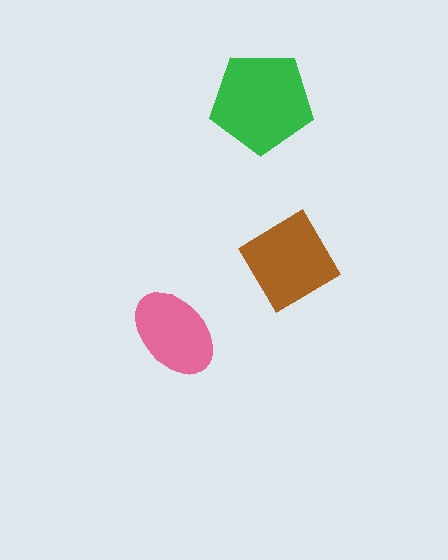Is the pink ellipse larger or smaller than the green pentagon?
Smaller.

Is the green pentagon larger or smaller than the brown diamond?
Larger.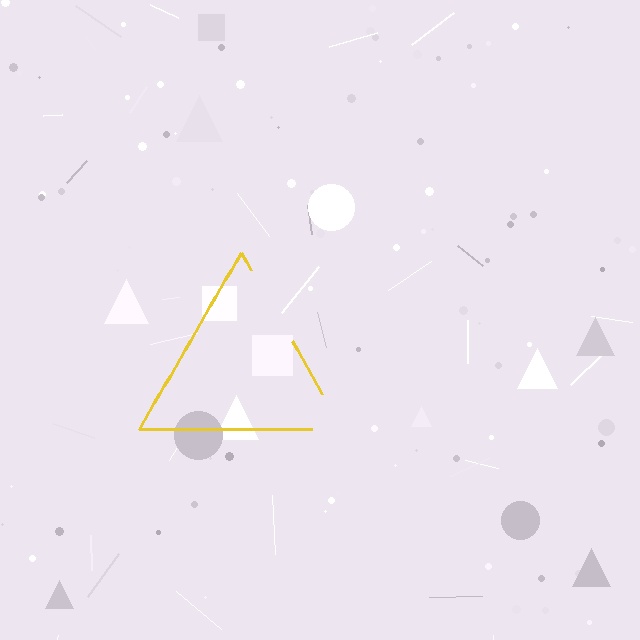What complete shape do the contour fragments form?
The contour fragments form a triangle.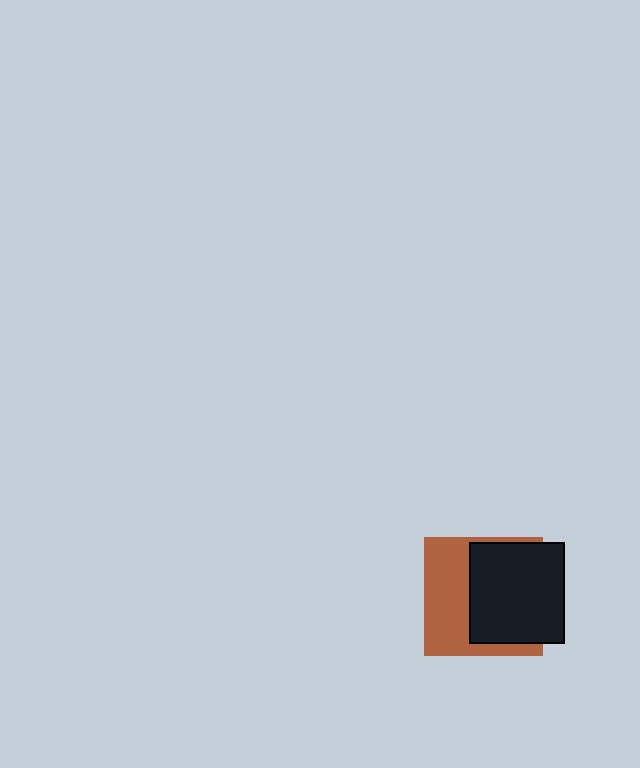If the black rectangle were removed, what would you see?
You would see the complete brown square.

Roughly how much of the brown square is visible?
About half of it is visible (roughly 47%).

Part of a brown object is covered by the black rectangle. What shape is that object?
It is a square.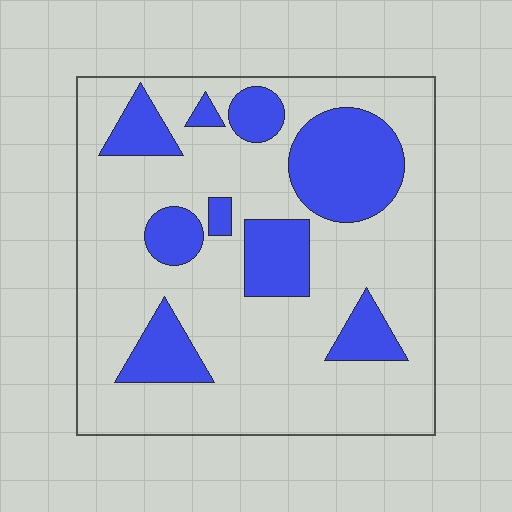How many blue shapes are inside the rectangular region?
9.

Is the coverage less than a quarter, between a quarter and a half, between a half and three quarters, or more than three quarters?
Between a quarter and a half.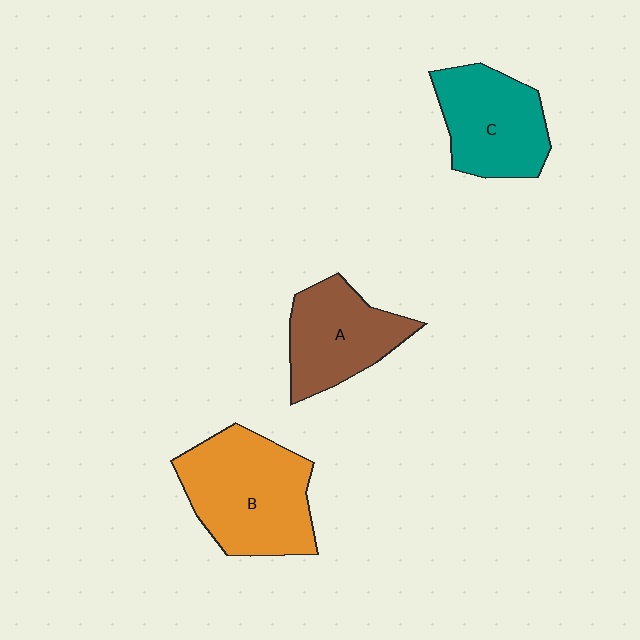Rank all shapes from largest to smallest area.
From largest to smallest: B (orange), C (teal), A (brown).